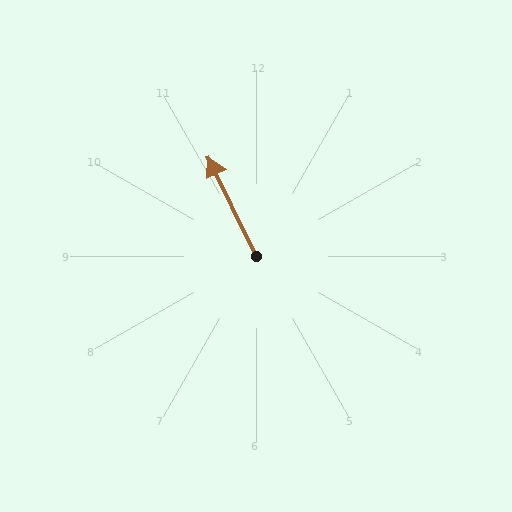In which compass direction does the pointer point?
Northwest.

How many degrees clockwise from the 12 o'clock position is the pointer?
Approximately 334 degrees.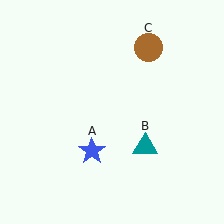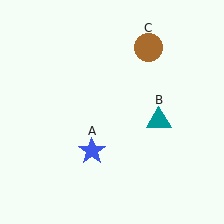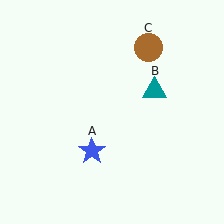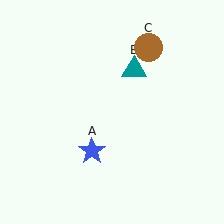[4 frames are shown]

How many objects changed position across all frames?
1 object changed position: teal triangle (object B).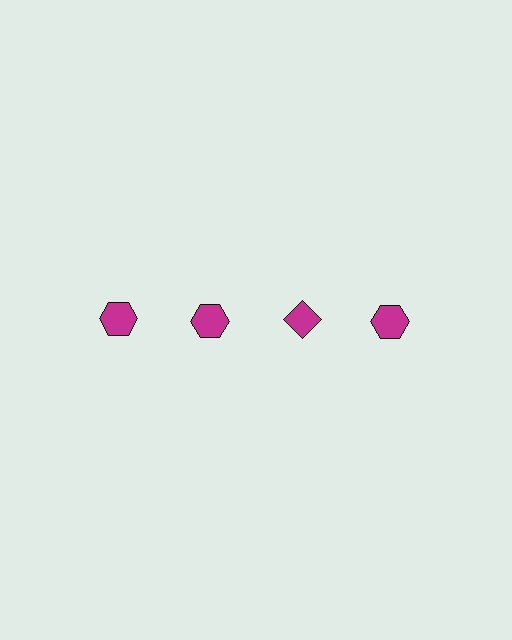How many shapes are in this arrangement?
There are 4 shapes arranged in a grid pattern.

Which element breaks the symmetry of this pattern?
The magenta diamond in the top row, center column breaks the symmetry. All other shapes are magenta hexagons.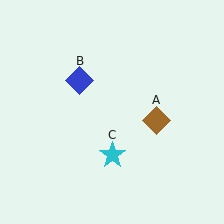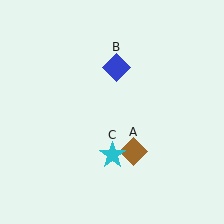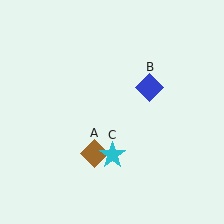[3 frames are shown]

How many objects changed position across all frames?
2 objects changed position: brown diamond (object A), blue diamond (object B).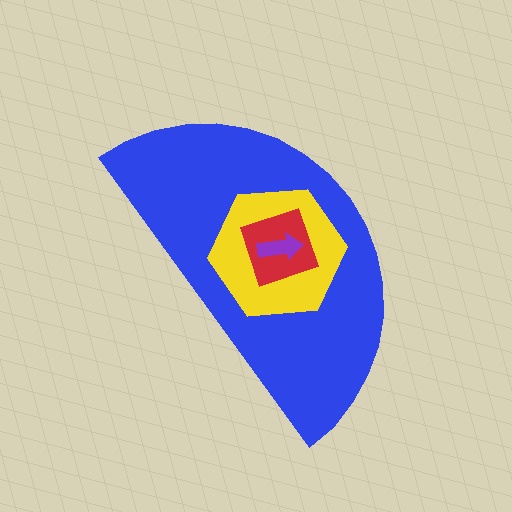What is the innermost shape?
The purple arrow.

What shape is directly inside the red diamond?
The purple arrow.